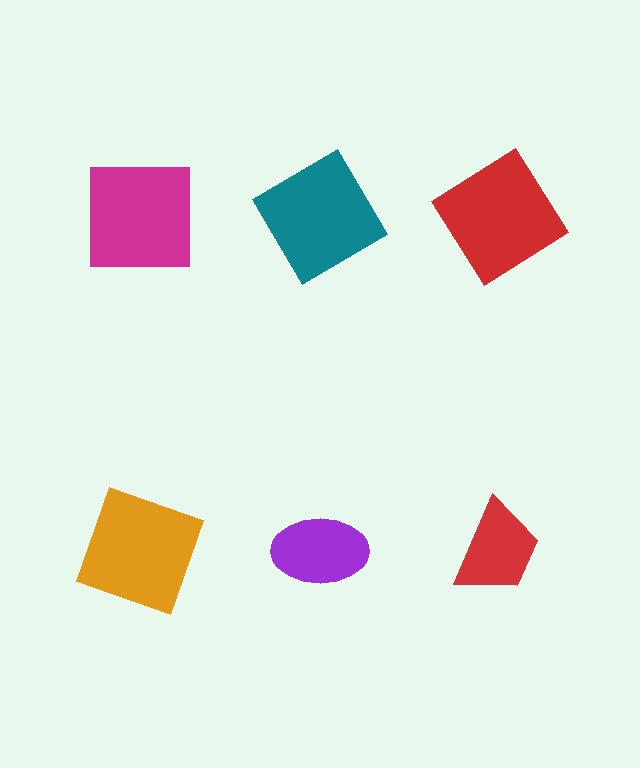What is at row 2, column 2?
A purple ellipse.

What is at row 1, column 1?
A magenta square.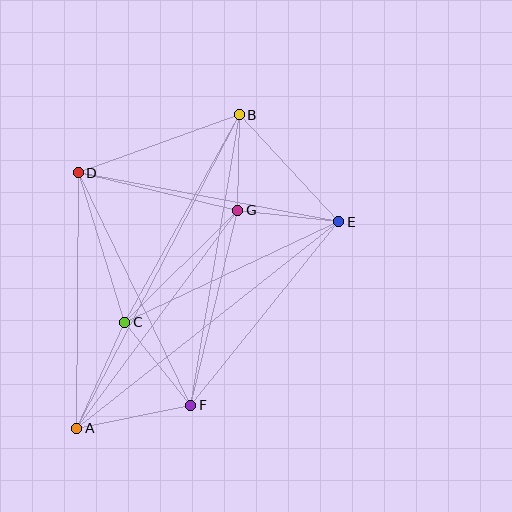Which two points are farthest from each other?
Points A and B are farthest from each other.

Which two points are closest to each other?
Points B and G are closest to each other.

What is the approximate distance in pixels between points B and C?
The distance between B and C is approximately 237 pixels.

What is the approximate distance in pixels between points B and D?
The distance between B and D is approximately 171 pixels.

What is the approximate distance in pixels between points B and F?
The distance between B and F is approximately 294 pixels.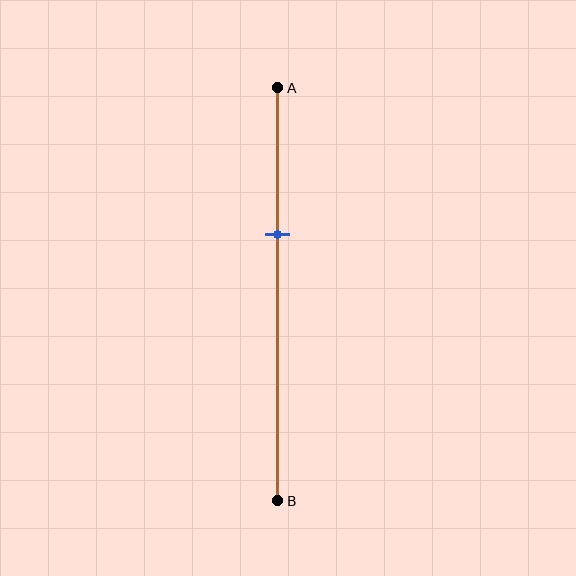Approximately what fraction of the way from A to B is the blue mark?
The blue mark is approximately 35% of the way from A to B.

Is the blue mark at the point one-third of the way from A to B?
Yes, the mark is approximately at the one-third point.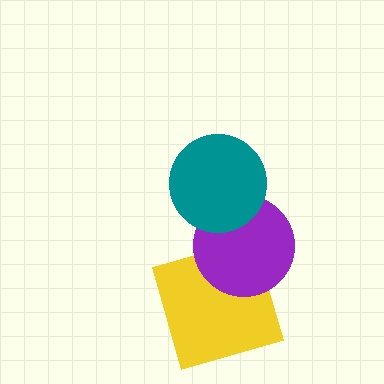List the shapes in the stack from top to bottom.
From top to bottom: the teal circle, the purple circle, the yellow square.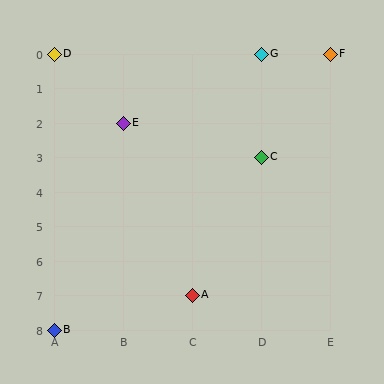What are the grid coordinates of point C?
Point C is at grid coordinates (D, 3).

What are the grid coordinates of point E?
Point E is at grid coordinates (B, 2).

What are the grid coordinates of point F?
Point F is at grid coordinates (E, 0).